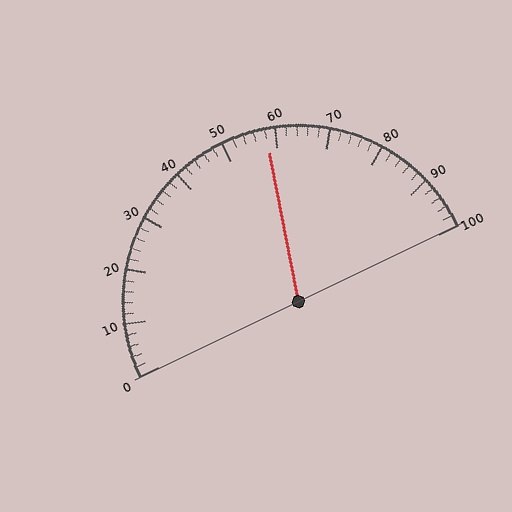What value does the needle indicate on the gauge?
The needle indicates approximately 58.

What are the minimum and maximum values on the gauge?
The gauge ranges from 0 to 100.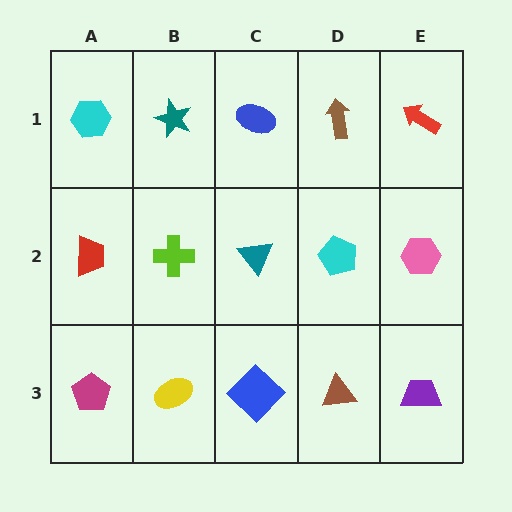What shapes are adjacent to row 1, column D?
A cyan pentagon (row 2, column D), a blue ellipse (row 1, column C), a red arrow (row 1, column E).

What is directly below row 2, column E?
A purple trapezoid.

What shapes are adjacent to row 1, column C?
A teal triangle (row 2, column C), a teal star (row 1, column B), a brown arrow (row 1, column D).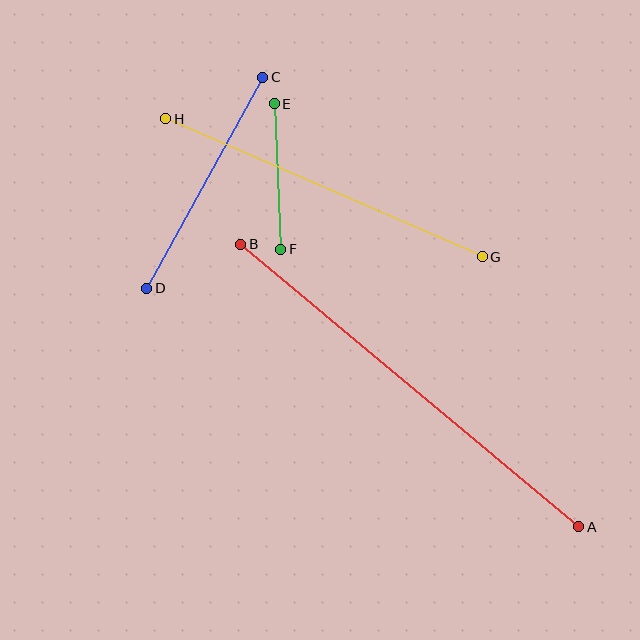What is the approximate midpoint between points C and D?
The midpoint is at approximately (205, 183) pixels.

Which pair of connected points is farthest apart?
Points A and B are farthest apart.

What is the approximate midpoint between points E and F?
The midpoint is at approximately (277, 176) pixels.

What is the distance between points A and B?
The distance is approximately 441 pixels.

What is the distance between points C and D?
The distance is approximately 241 pixels.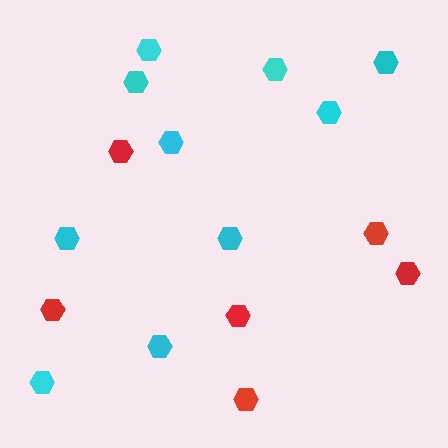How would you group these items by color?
There are 2 groups: one group of cyan hexagons (10) and one group of red hexagons (6).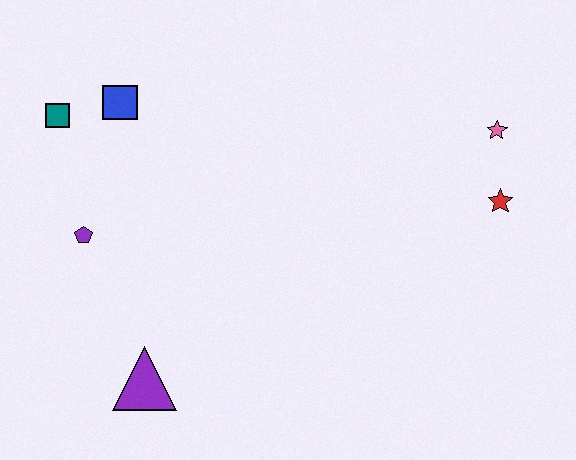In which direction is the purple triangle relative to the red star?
The purple triangle is to the left of the red star.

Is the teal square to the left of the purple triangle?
Yes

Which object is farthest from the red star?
The teal square is farthest from the red star.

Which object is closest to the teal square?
The blue square is closest to the teal square.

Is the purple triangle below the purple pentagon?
Yes